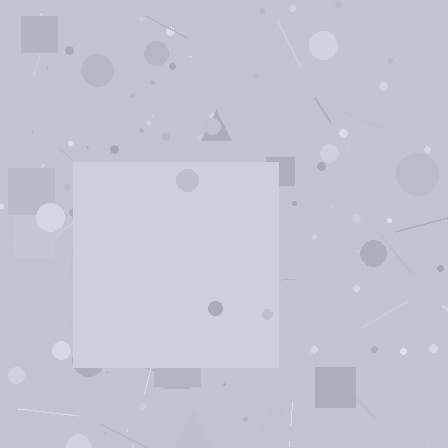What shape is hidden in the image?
A square is hidden in the image.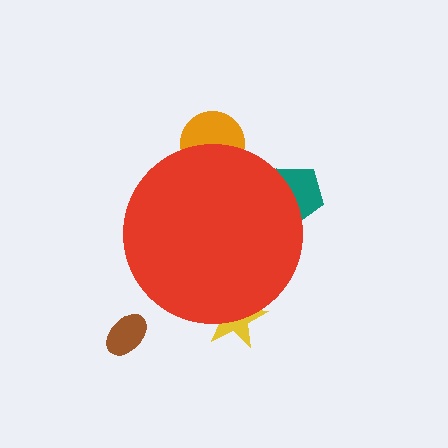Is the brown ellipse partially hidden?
No, the brown ellipse is fully visible.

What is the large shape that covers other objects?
A red circle.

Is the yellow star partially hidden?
Yes, the yellow star is partially hidden behind the red circle.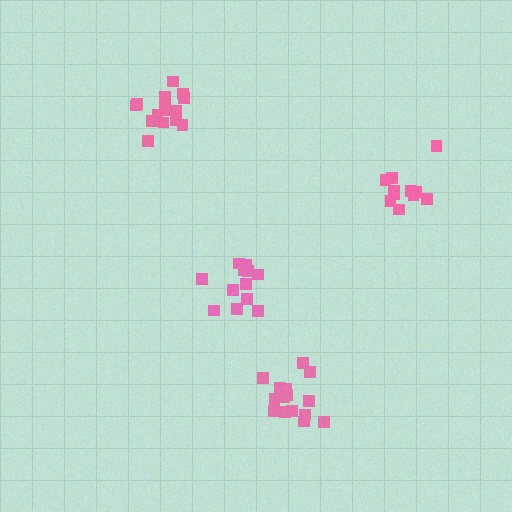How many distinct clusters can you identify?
There are 4 distinct clusters.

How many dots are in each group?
Group 1: 12 dots, Group 2: 15 dots, Group 3: 11 dots, Group 4: 17 dots (55 total).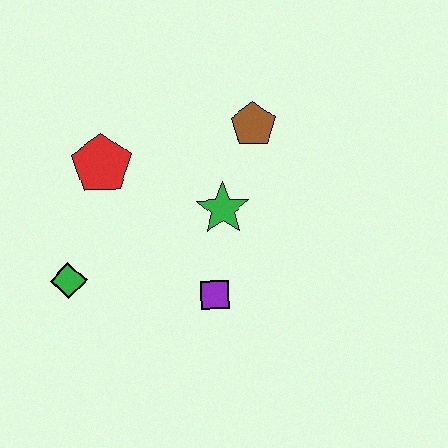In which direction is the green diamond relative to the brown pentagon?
The green diamond is to the left of the brown pentagon.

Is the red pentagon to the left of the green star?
Yes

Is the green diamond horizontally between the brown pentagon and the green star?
No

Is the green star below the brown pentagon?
Yes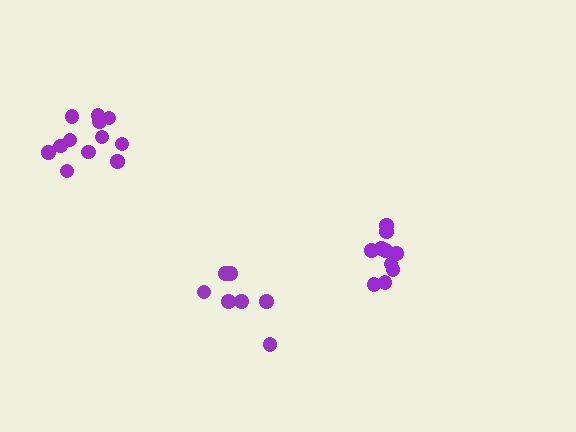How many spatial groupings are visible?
There are 3 spatial groupings.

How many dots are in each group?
Group 1: 7 dots, Group 2: 12 dots, Group 3: 10 dots (29 total).